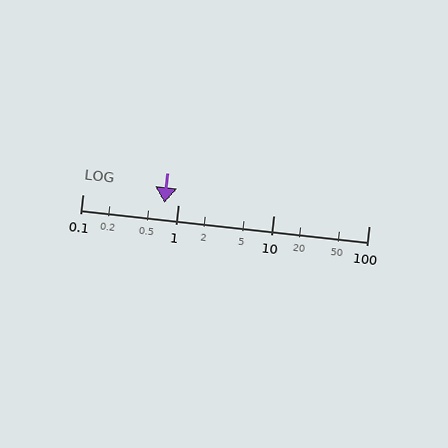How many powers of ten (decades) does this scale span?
The scale spans 3 decades, from 0.1 to 100.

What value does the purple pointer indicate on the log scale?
The pointer indicates approximately 0.73.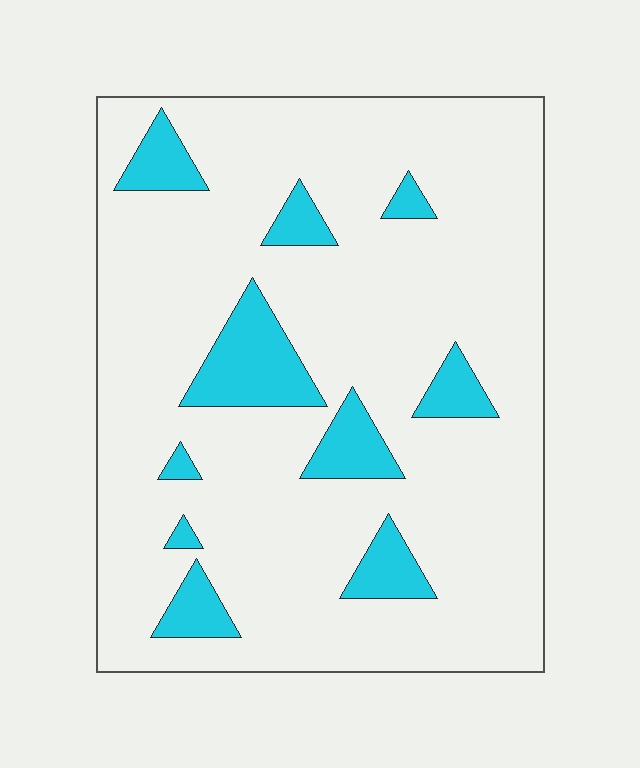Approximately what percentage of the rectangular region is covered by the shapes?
Approximately 15%.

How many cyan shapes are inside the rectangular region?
10.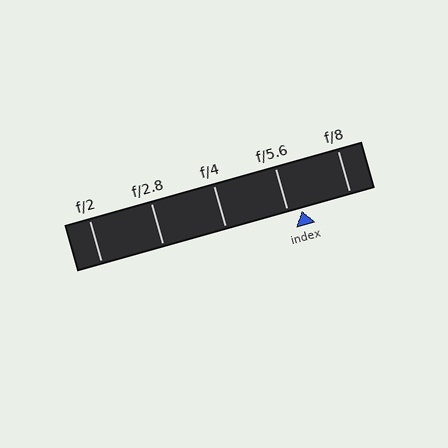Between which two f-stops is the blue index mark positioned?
The index mark is between f/5.6 and f/8.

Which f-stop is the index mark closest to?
The index mark is closest to f/5.6.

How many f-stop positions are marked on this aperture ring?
There are 5 f-stop positions marked.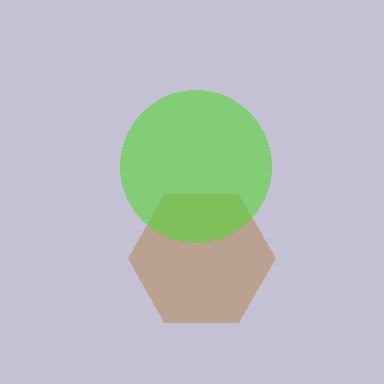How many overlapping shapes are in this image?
There are 2 overlapping shapes in the image.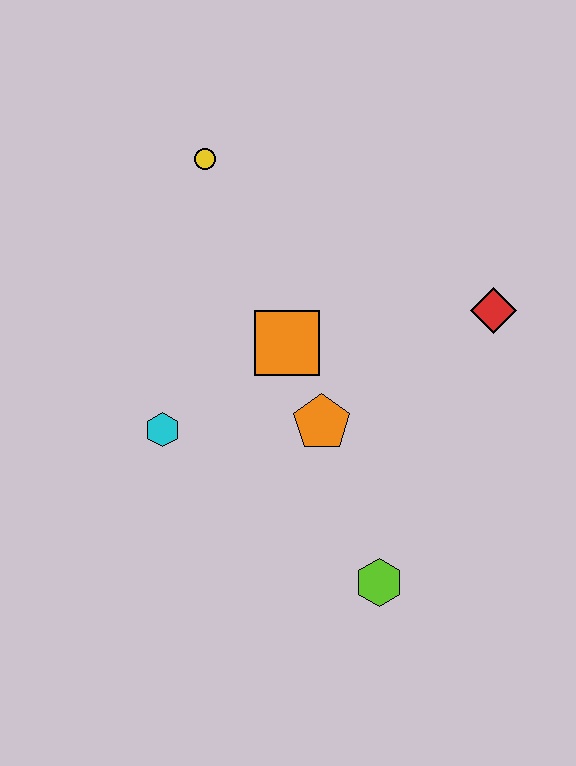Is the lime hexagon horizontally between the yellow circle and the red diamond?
Yes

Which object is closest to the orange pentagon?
The orange square is closest to the orange pentagon.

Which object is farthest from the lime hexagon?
The yellow circle is farthest from the lime hexagon.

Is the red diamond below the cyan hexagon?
No